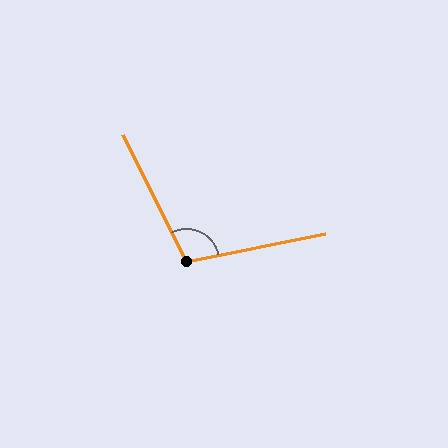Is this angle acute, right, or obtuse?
It is obtuse.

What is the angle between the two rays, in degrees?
Approximately 105 degrees.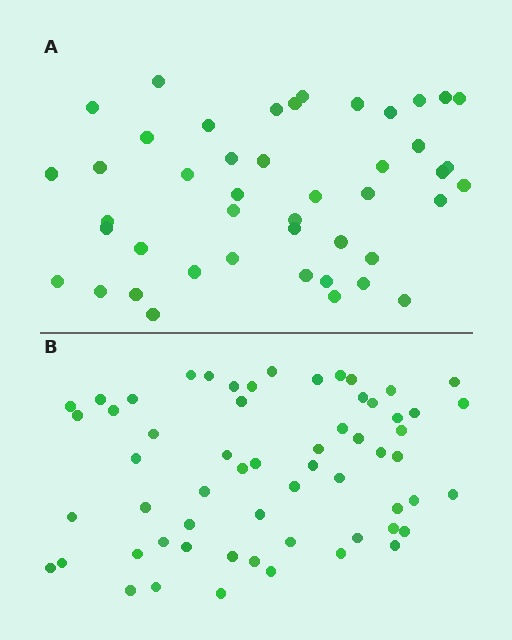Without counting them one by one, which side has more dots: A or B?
Region B (the bottom region) has more dots.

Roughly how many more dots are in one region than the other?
Region B has approximately 15 more dots than region A.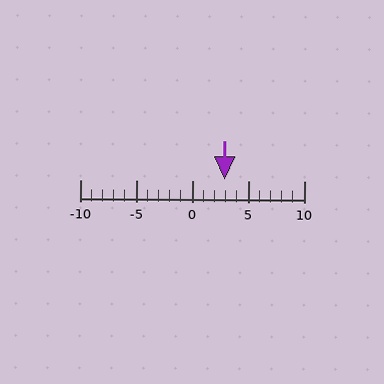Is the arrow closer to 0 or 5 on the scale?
The arrow is closer to 5.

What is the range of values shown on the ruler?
The ruler shows values from -10 to 10.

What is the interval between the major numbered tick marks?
The major tick marks are spaced 5 units apart.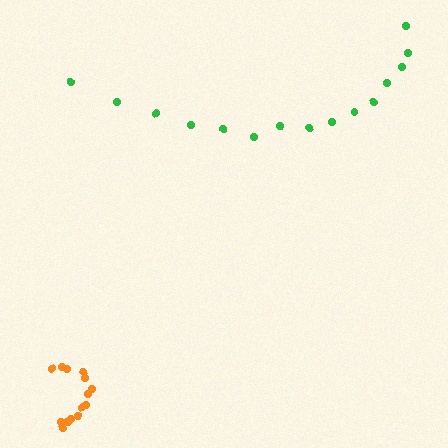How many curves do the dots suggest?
There are 2 distinct paths.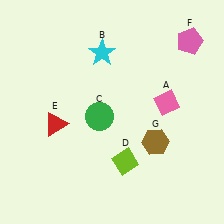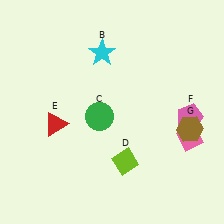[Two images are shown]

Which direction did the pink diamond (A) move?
The pink diamond (A) moved down.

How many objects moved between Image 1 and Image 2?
3 objects moved between the two images.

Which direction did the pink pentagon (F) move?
The pink pentagon (F) moved down.